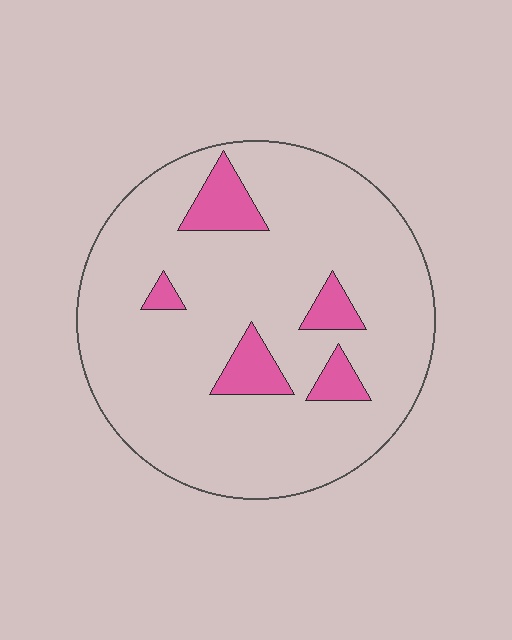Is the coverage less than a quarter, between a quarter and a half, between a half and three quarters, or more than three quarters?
Less than a quarter.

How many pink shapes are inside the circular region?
5.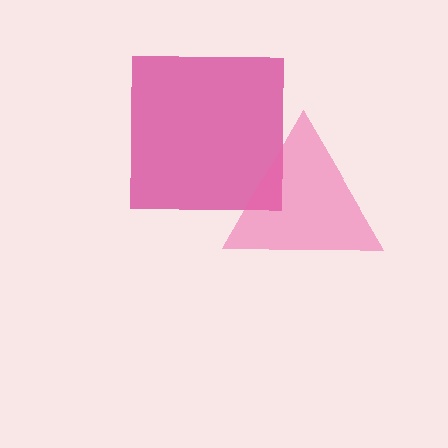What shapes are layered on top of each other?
The layered shapes are: a magenta square, a pink triangle.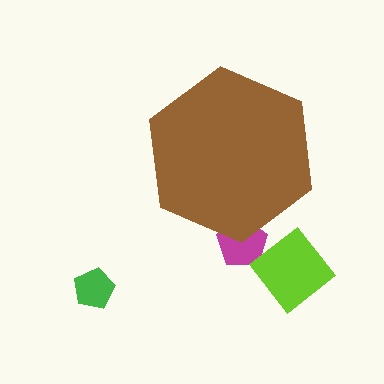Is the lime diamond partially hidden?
No, the lime diamond is fully visible.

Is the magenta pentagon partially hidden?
Yes, the magenta pentagon is partially hidden behind the brown hexagon.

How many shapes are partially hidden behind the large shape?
1 shape is partially hidden.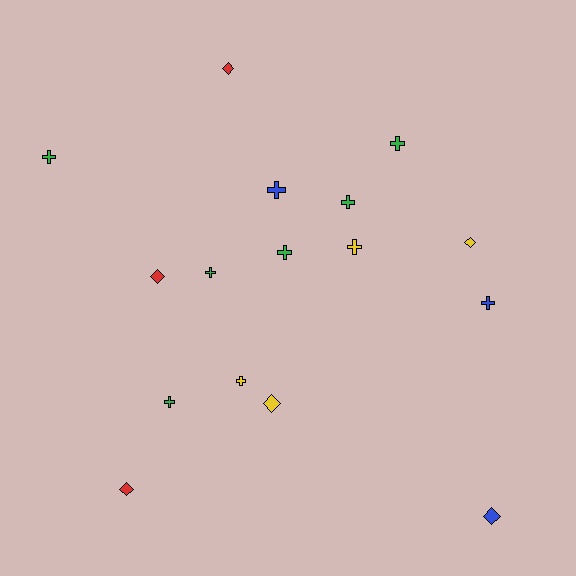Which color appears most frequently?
Green, with 6 objects.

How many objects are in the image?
There are 16 objects.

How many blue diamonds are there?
There is 1 blue diamond.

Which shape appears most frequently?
Cross, with 10 objects.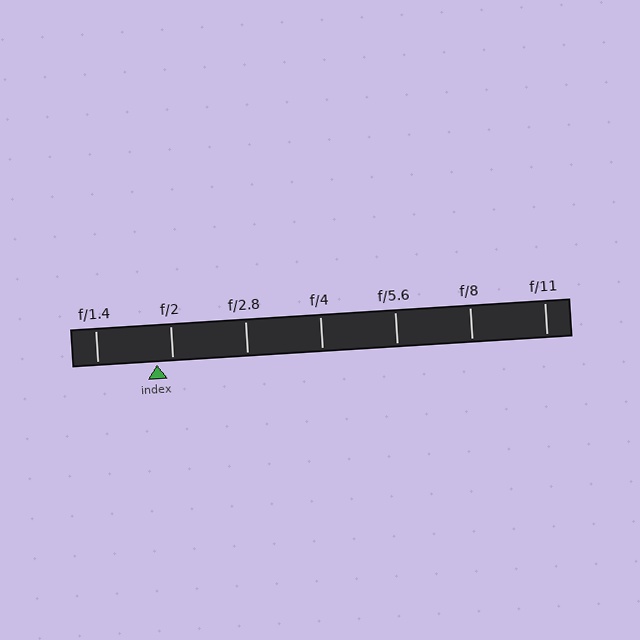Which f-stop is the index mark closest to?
The index mark is closest to f/2.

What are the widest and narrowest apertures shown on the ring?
The widest aperture shown is f/1.4 and the narrowest is f/11.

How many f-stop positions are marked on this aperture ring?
There are 7 f-stop positions marked.